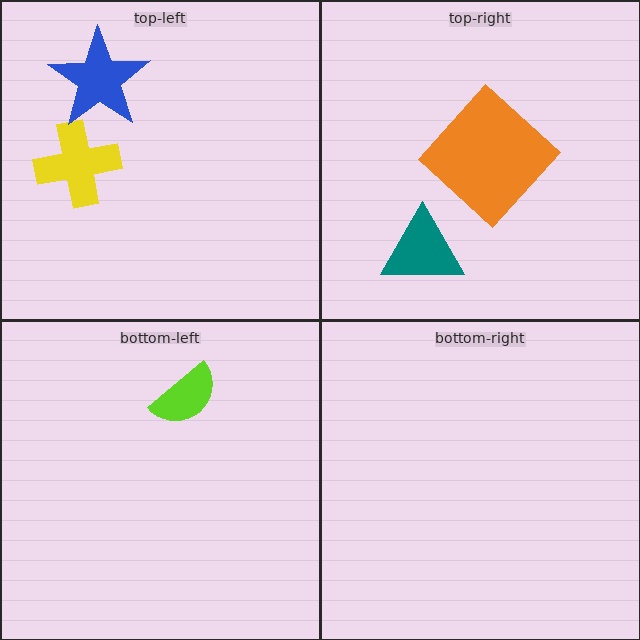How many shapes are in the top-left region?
2.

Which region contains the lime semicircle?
The bottom-left region.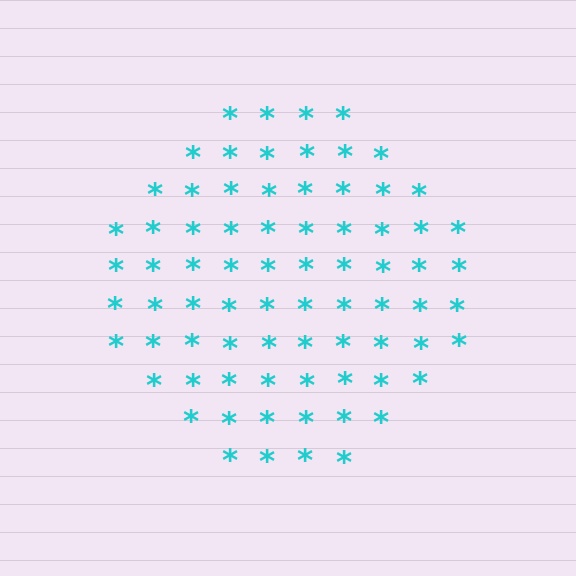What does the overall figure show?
The overall figure shows a circle.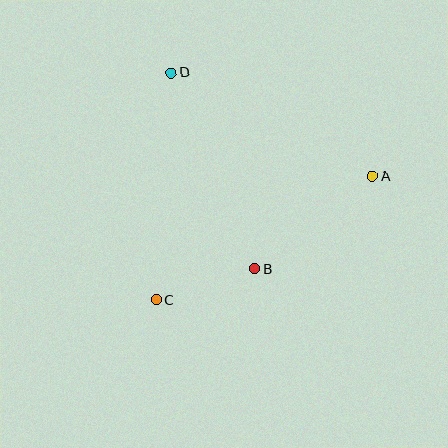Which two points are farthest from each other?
Points A and C are farthest from each other.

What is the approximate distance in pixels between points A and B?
The distance between A and B is approximately 149 pixels.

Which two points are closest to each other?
Points B and C are closest to each other.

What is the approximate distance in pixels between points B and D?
The distance between B and D is approximately 213 pixels.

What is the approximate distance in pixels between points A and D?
The distance between A and D is approximately 226 pixels.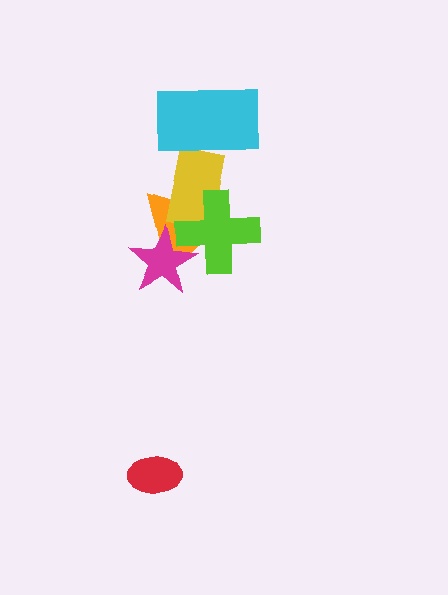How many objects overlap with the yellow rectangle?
3 objects overlap with the yellow rectangle.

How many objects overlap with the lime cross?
3 objects overlap with the lime cross.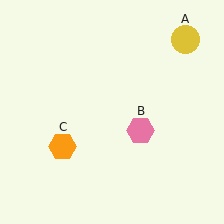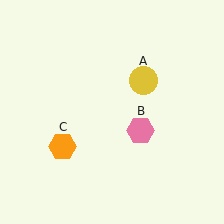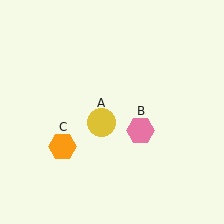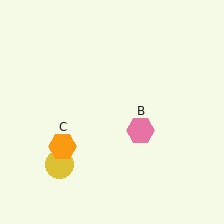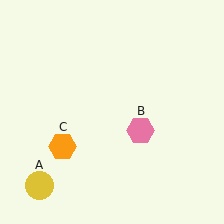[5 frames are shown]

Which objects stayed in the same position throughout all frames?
Pink hexagon (object B) and orange hexagon (object C) remained stationary.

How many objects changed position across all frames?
1 object changed position: yellow circle (object A).